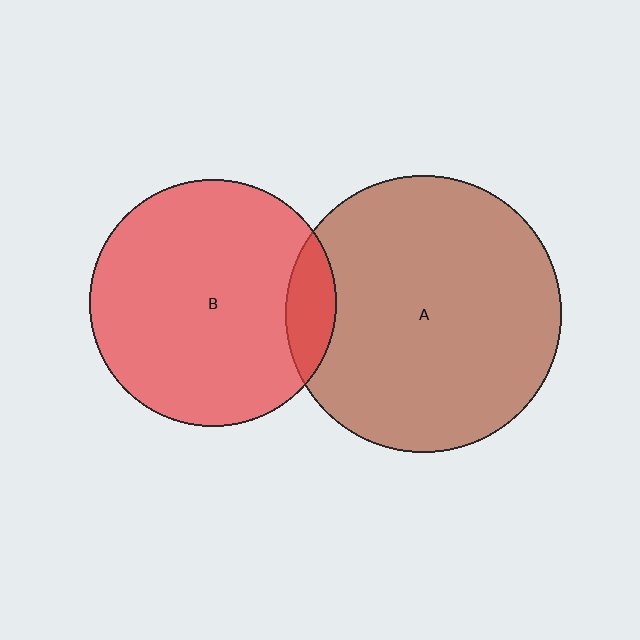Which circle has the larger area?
Circle A (brown).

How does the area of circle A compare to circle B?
Approximately 1.3 times.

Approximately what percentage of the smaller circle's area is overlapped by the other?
Approximately 10%.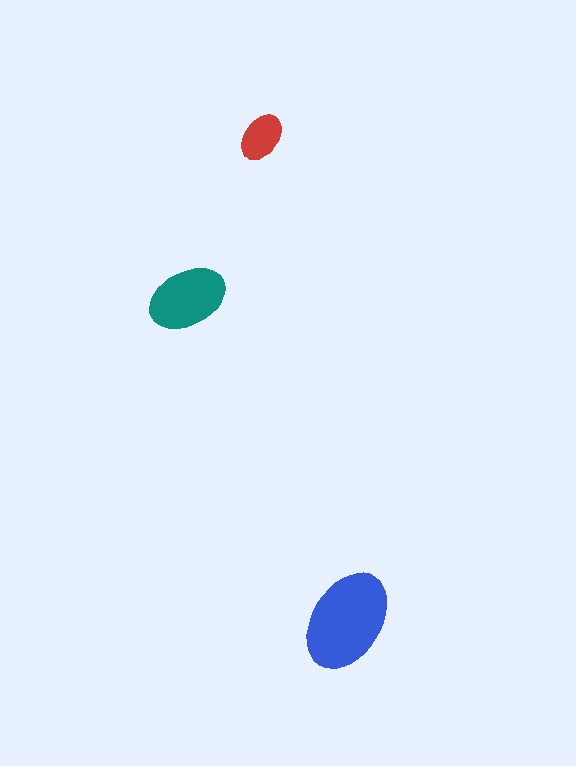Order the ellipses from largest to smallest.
the blue one, the teal one, the red one.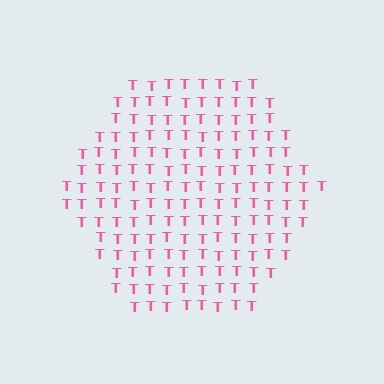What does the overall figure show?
The overall figure shows a hexagon.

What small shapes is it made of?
It is made of small letter T's.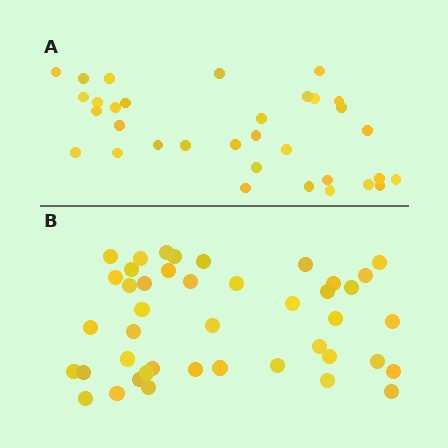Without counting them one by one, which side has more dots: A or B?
Region B (the bottom region) has more dots.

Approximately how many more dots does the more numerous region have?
Region B has roughly 10 or so more dots than region A.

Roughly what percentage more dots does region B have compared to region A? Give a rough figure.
About 30% more.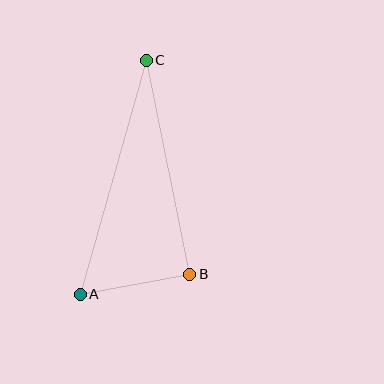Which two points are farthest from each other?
Points A and C are farthest from each other.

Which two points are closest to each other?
Points A and B are closest to each other.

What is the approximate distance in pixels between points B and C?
The distance between B and C is approximately 218 pixels.